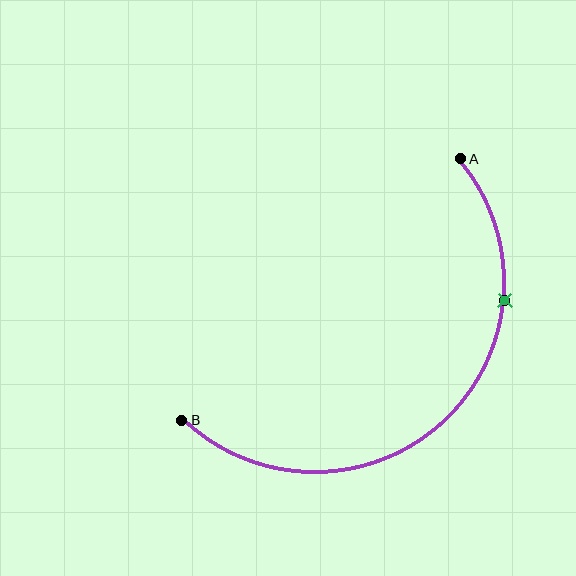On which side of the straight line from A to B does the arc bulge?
The arc bulges below and to the right of the straight line connecting A and B.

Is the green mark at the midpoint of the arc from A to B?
No. The green mark lies on the arc but is closer to endpoint A. The arc midpoint would be at the point on the curve equidistant along the arc from both A and B.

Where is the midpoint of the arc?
The arc midpoint is the point on the curve farthest from the straight line joining A and B. It sits below and to the right of that line.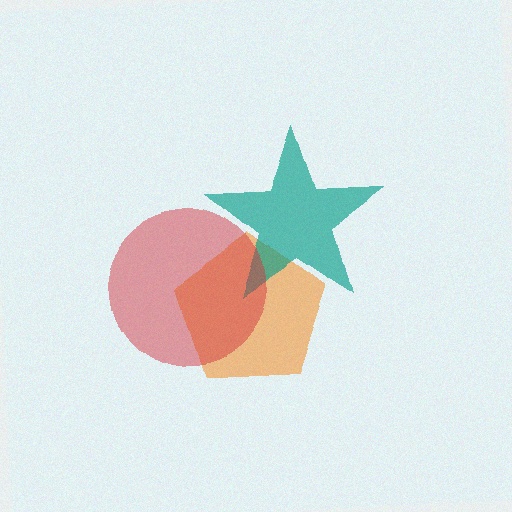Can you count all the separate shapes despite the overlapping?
Yes, there are 3 separate shapes.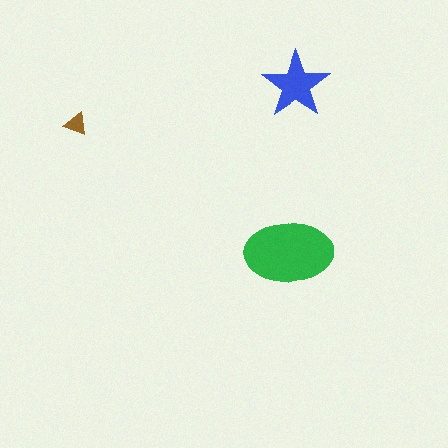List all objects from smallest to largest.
The brown triangle, the blue star, the green ellipse.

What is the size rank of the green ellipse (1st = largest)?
1st.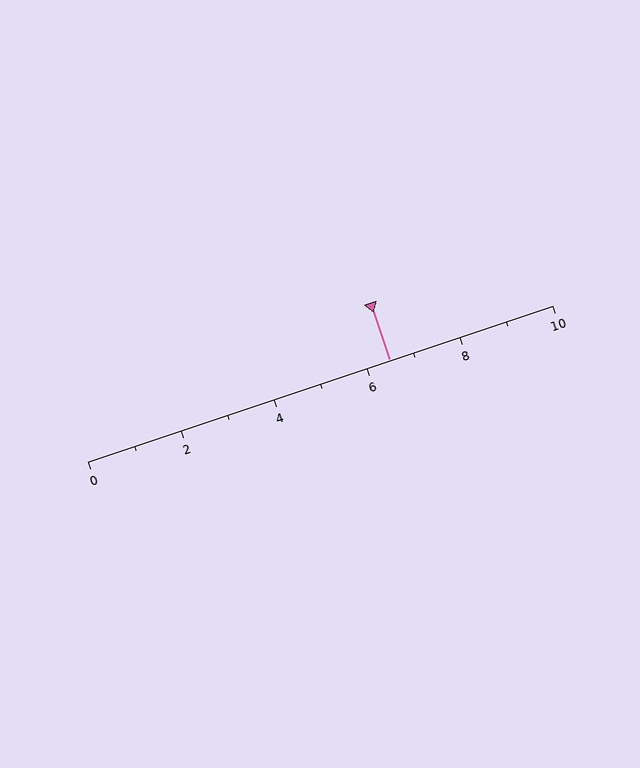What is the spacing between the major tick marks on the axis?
The major ticks are spaced 2 apart.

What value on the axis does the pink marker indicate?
The marker indicates approximately 6.5.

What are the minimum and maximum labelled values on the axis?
The axis runs from 0 to 10.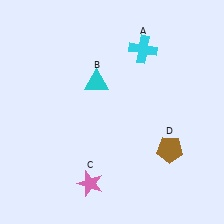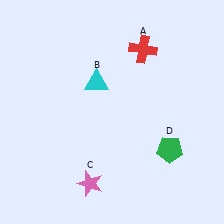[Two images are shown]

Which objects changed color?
A changed from cyan to red. D changed from brown to green.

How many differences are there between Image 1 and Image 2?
There are 2 differences between the two images.